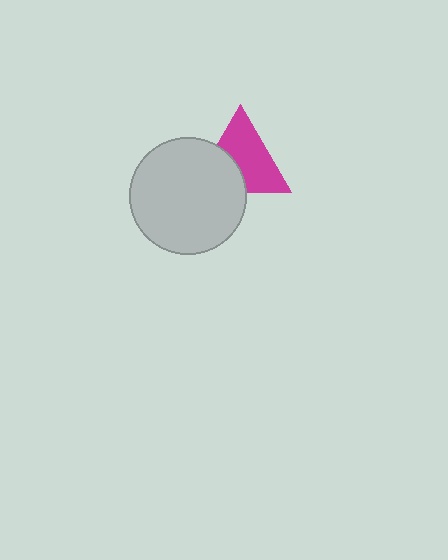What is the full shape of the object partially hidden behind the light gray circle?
The partially hidden object is a magenta triangle.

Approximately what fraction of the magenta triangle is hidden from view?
Roughly 37% of the magenta triangle is hidden behind the light gray circle.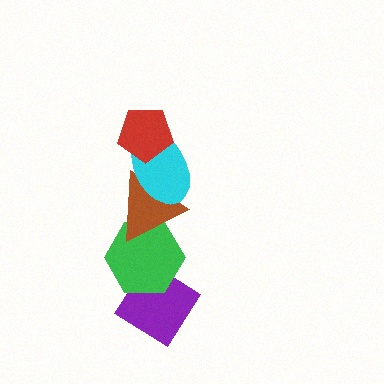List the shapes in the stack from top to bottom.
From top to bottom: the red pentagon, the cyan ellipse, the brown triangle, the green hexagon, the purple diamond.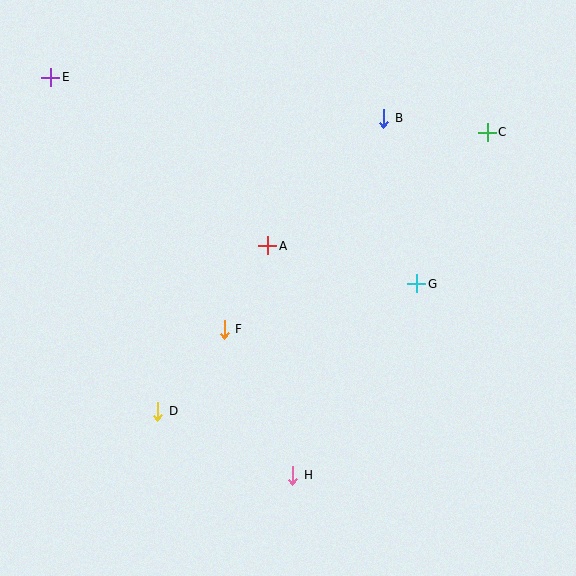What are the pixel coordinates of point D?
Point D is at (158, 411).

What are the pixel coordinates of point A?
Point A is at (268, 246).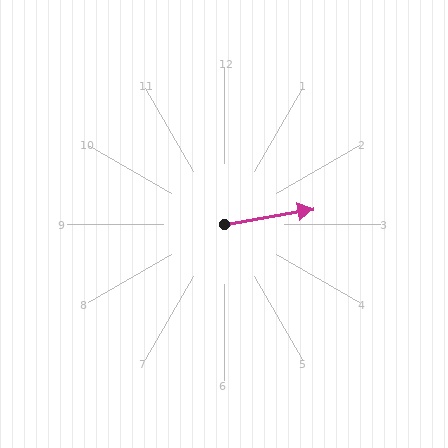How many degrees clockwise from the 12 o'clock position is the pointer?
Approximately 80 degrees.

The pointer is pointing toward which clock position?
Roughly 3 o'clock.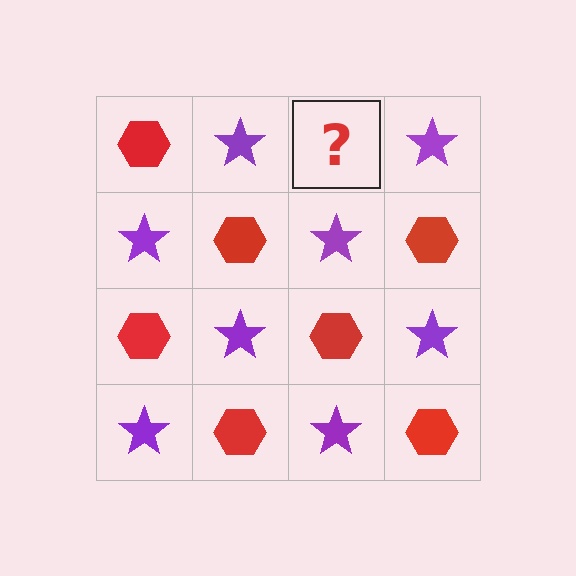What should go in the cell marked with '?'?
The missing cell should contain a red hexagon.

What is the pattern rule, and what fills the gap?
The rule is that it alternates red hexagon and purple star in a checkerboard pattern. The gap should be filled with a red hexagon.